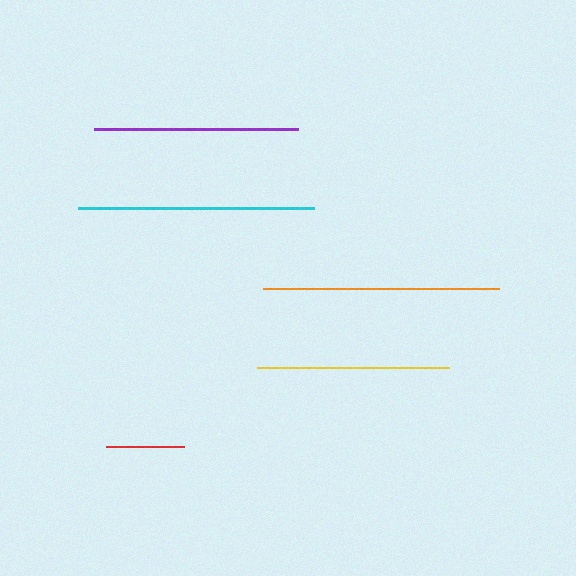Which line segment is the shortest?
The red line is the shortest at approximately 78 pixels.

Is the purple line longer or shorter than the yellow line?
The purple line is longer than the yellow line.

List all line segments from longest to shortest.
From longest to shortest: cyan, orange, purple, yellow, red.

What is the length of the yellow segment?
The yellow segment is approximately 192 pixels long.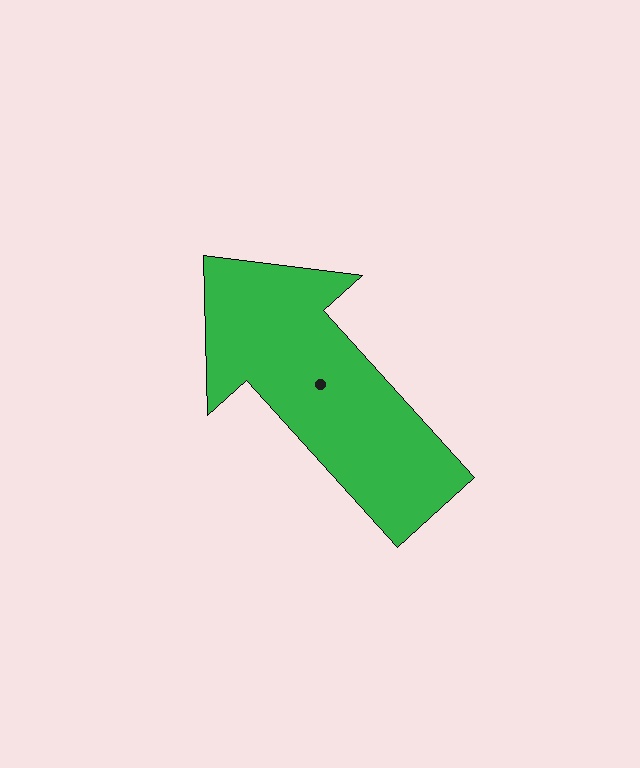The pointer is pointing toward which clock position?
Roughly 11 o'clock.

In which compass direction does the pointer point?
Northwest.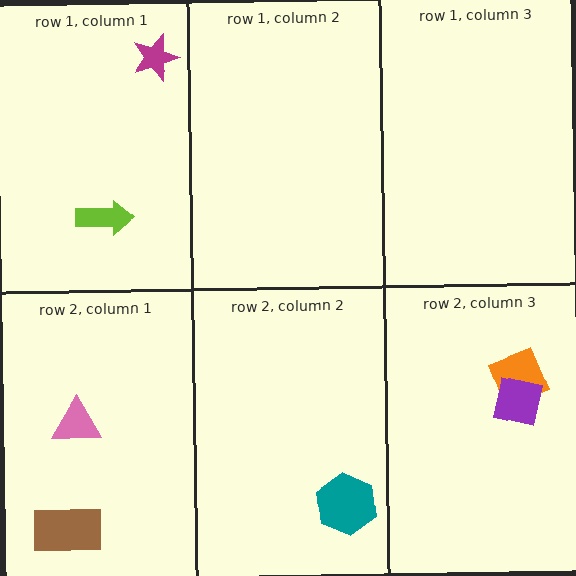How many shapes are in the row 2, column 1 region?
2.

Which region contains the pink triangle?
The row 2, column 1 region.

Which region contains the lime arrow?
The row 1, column 1 region.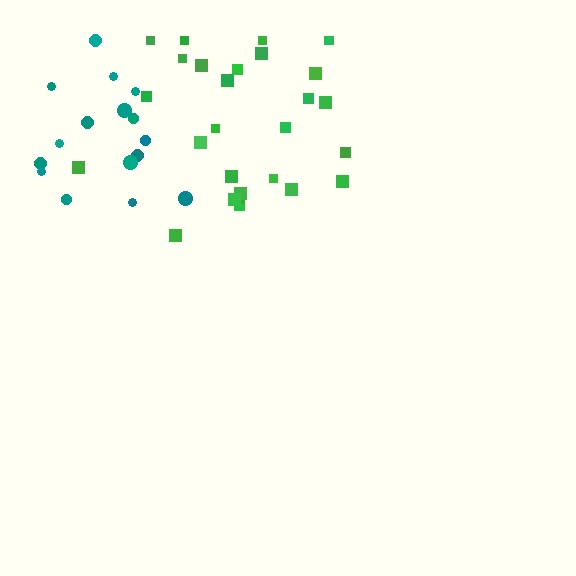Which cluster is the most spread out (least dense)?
Teal.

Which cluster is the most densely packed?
Green.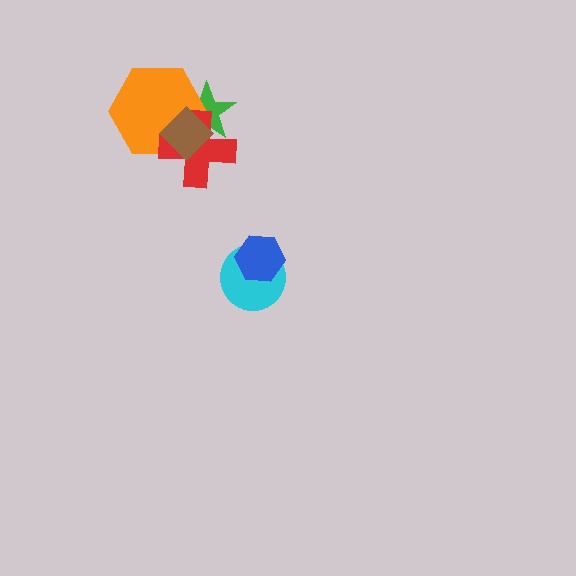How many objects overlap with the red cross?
3 objects overlap with the red cross.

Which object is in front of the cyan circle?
The blue hexagon is in front of the cyan circle.